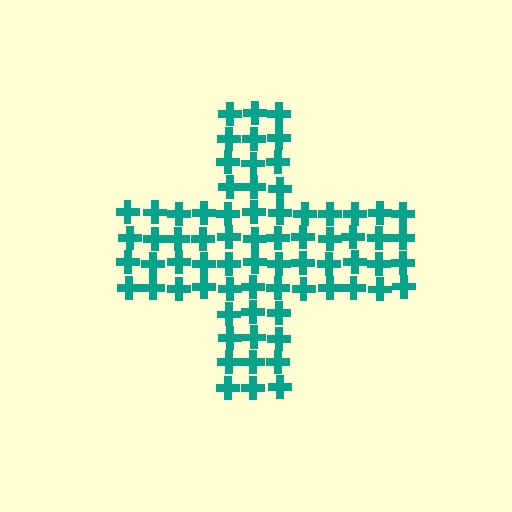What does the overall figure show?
The overall figure shows a cross.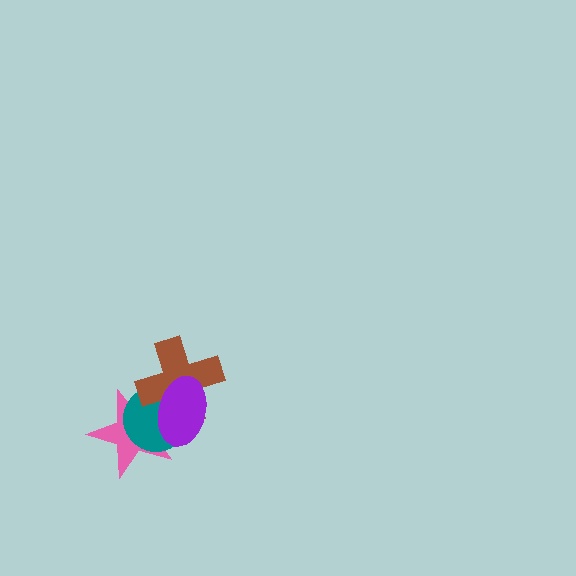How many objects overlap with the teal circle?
3 objects overlap with the teal circle.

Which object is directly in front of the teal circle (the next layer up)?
The brown cross is directly in front of the teal circle.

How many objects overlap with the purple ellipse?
3 objects overlap with the purple ellipse.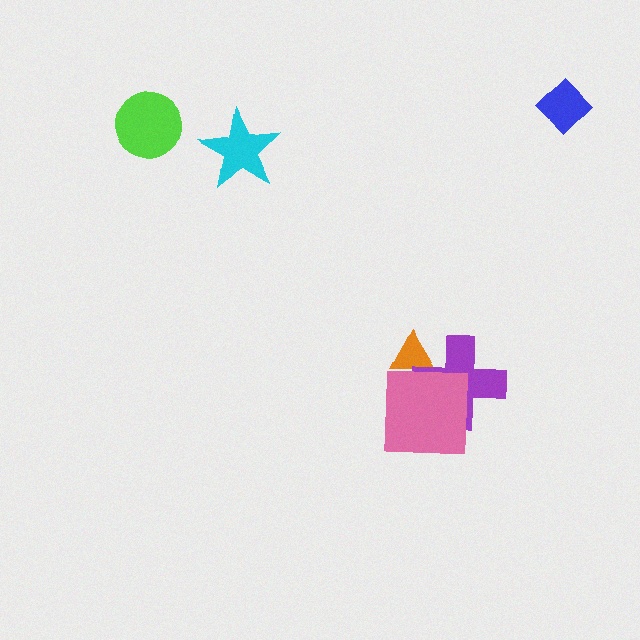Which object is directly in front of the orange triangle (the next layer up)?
The purple cross is directly in front of the orange triangle.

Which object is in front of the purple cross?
The pink square is in front of the purple cross.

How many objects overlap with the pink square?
2 objects overlap with the pink square.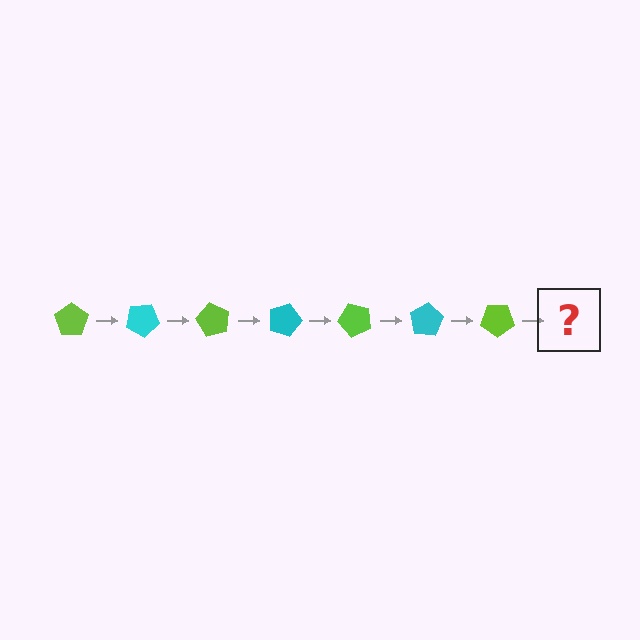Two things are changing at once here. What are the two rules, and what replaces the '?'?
The two rules are that it rotates 30 degrees each step and the color cycles through lime and cyan. The '?' should be a cyan pentagon, rotated 210 degrees from the start.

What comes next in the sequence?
The next element should be a cyan pentagon, rotated 210 degrees from the start.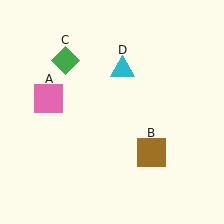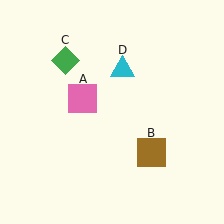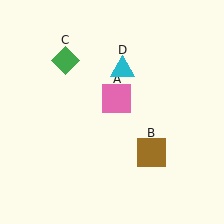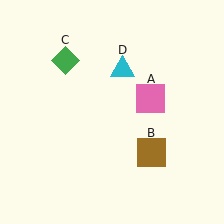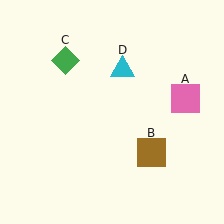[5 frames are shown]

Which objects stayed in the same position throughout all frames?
Brown square (object B) and green diamond (object C) and cyan triangle (object D) remained stationary.